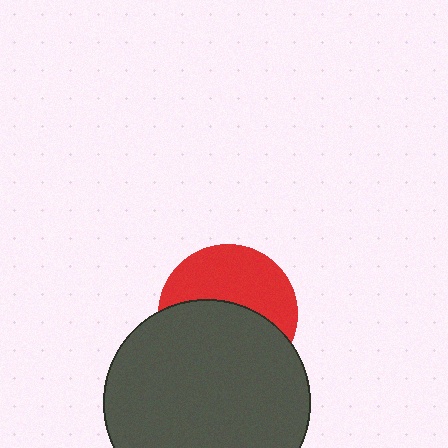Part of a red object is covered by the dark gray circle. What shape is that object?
It is a circle.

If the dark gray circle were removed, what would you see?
You would see the complete red circle.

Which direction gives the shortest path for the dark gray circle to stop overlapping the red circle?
Moving down gives the shortest separation.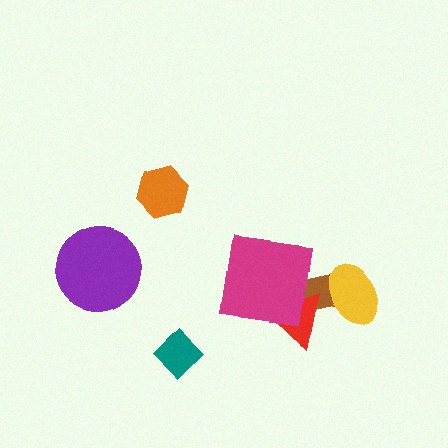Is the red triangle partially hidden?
Yes, it is partially covered by another shape.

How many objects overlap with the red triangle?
2 objects overlap with the red triangle.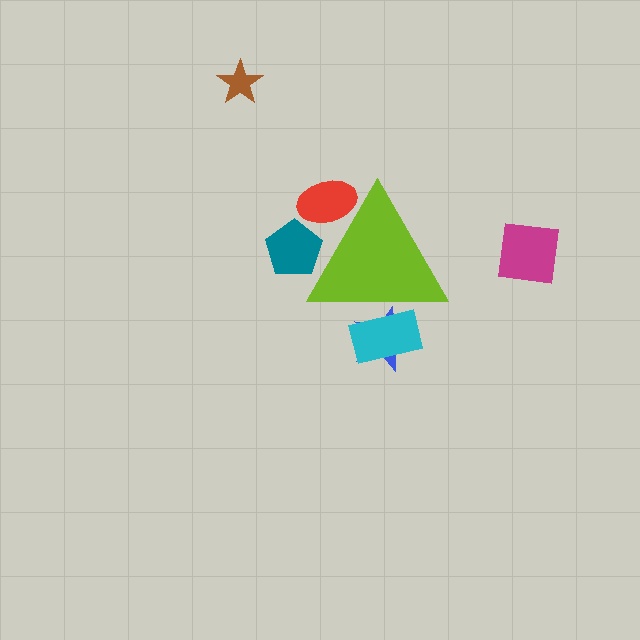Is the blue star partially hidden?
Yes, the blue star is partially hidden behind the lime triangle.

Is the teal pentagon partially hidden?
Yes, the teal pentagon is partially hidden behind the lime triangle.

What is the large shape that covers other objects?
A lime triangle.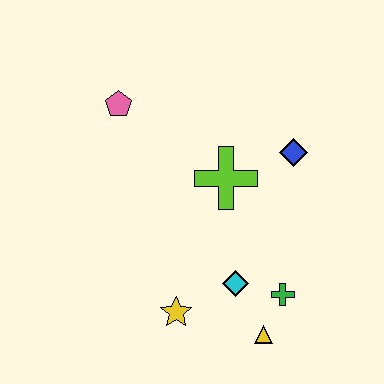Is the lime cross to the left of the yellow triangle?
Yes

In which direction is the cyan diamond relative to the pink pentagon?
The cyan diamond is below the pink pentagon.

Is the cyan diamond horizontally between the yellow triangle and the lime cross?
Yes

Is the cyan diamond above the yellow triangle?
Yes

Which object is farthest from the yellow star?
The pink pentagon is farthest from the yellow star.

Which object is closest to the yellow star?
The cyan diamond is closest to the yellow star.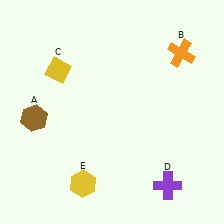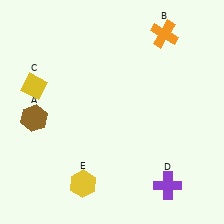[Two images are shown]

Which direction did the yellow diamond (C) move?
The yellow diamond (C) moved left.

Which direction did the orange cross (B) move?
The orange cross (B) moved up.